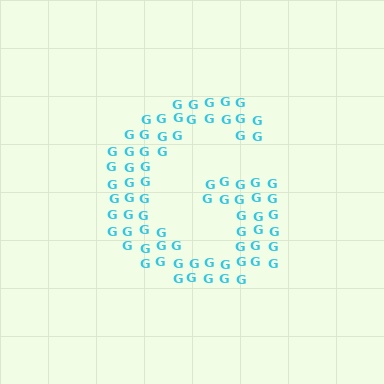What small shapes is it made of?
It is made of small letter G's.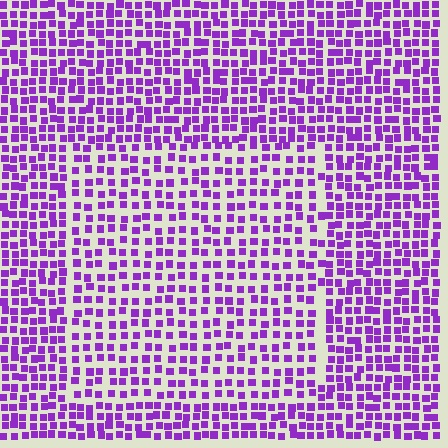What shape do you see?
I see a rectangle.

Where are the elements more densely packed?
The elements are more densely packed outside the rectangle boundary.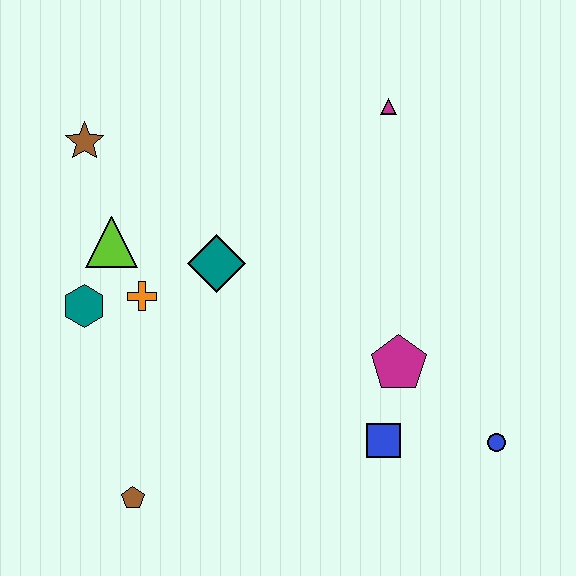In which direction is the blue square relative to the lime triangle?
The blue square is to the right of the lime triangle.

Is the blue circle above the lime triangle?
No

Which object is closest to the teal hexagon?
The orange cross is closest to the teal hexagon.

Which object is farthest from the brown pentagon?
The magenta triangle is farthest from the brown pentagon.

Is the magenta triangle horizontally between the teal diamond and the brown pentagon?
No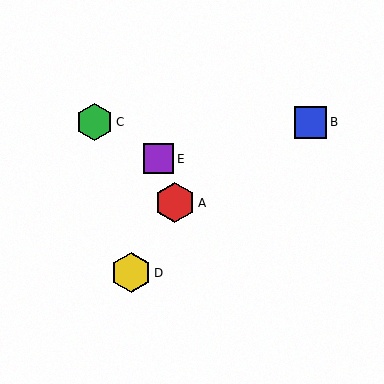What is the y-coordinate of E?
Object E is at y≈159.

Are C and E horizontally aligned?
No, C is at y≈122 and E is at y≈159.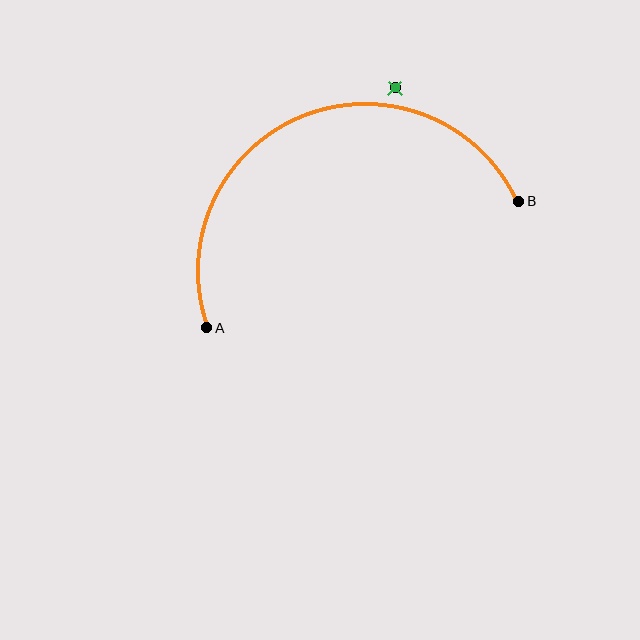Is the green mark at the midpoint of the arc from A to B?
No — the green mark does not lie on the arc at all. It sits slightly outside the curve.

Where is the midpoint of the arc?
The arc midpoint is the point on the curve farthest from the straight line joining A and B. It sits above that line.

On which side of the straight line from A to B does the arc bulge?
The arc bulges above the straight line connecting A and B.